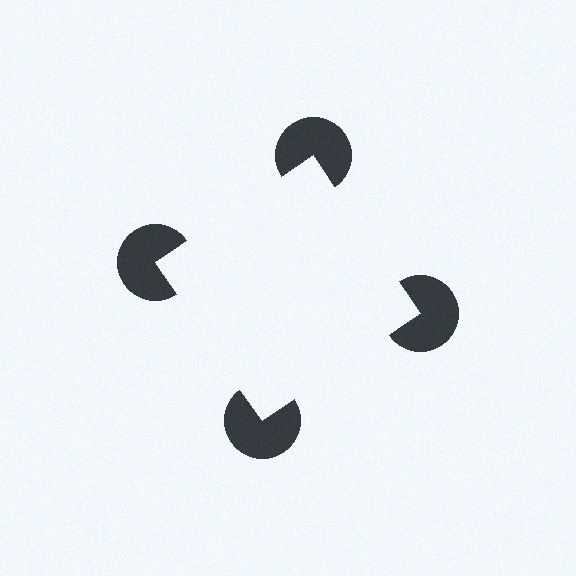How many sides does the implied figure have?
4 sides.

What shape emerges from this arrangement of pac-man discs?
An illusory square — its edges are inferred from the aligned wedge cuts in the pac-man discs, not physically drawn.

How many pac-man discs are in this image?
There are 4 — one at each vertex of the illusory square.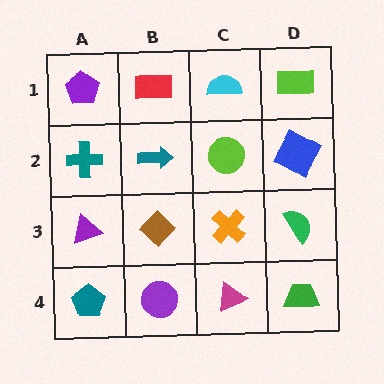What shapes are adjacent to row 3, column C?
A lime circle (row 2, column C), a magenta triangle (row 4, column C), a brown diamond (row 3, column B), a green semicircle (row 3, column D).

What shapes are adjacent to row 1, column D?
A blue square (row 2, column D), a cyan semicircle (row 1, column C).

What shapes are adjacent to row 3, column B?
A teal arrow (row 2, column B), a purple circle (row 4, column B), a purple triangle (row 3, column A), an orange cross (row 3, column C).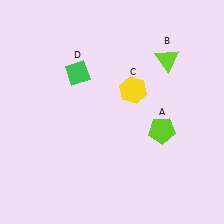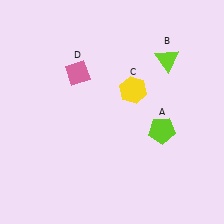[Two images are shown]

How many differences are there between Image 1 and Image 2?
There is 1 difference between the two images.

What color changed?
The diamond (D) changed from green in Image 1 to pink in Image 2.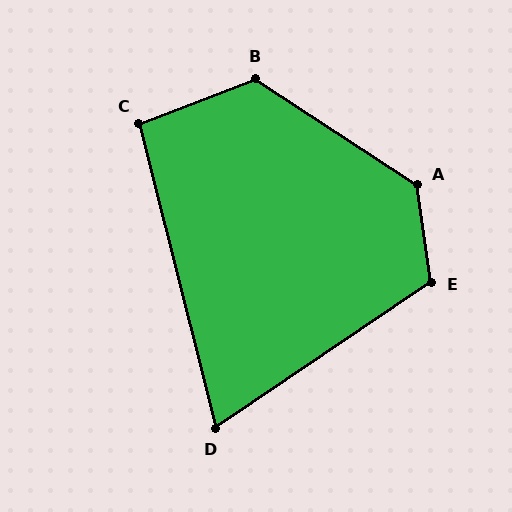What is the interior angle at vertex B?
Approximately 126 degrees (obtuse).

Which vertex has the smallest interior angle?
D, at approximately 70 degrees.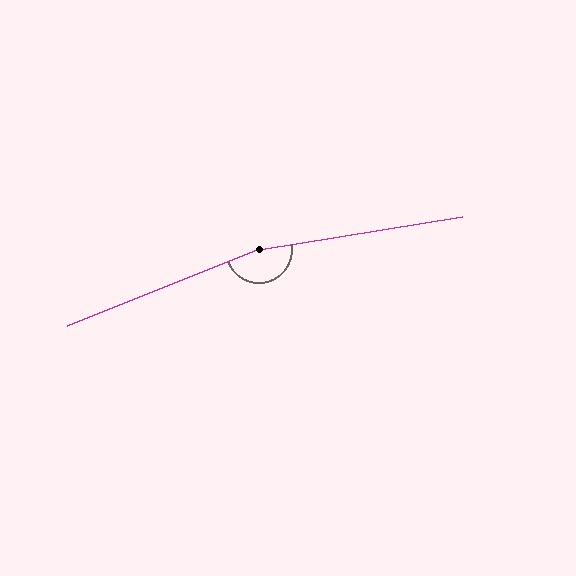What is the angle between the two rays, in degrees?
Approximately 167 degrees.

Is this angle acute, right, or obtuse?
It is obtuse.